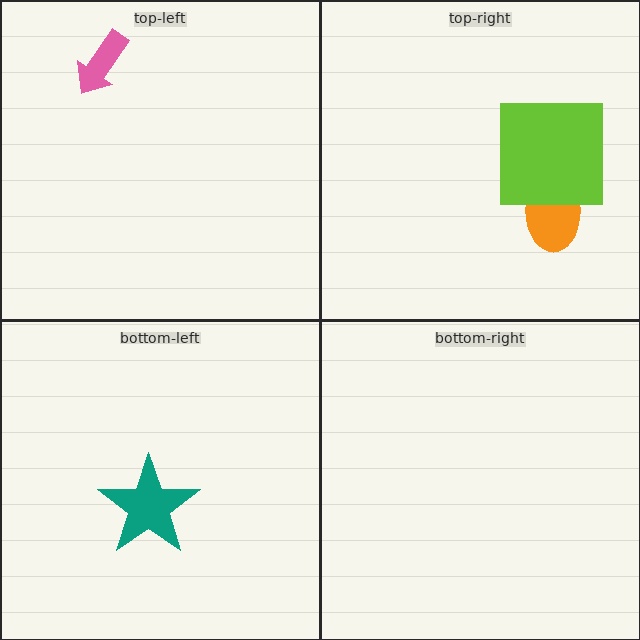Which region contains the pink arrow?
The top-left region.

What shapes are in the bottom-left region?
The teal star.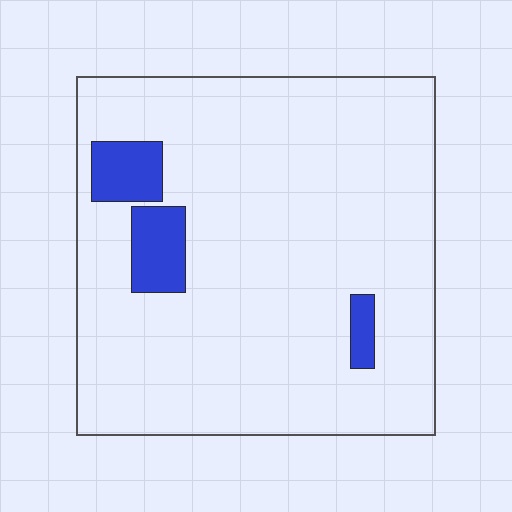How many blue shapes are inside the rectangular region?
3.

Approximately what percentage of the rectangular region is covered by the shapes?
Approximately 10%.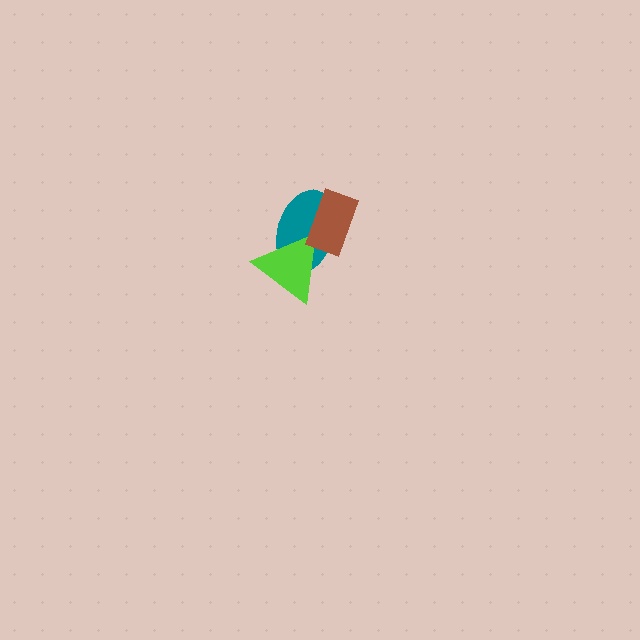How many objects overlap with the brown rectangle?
2 objects overlap with the brown rectangle.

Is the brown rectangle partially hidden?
No, no other shape covers it.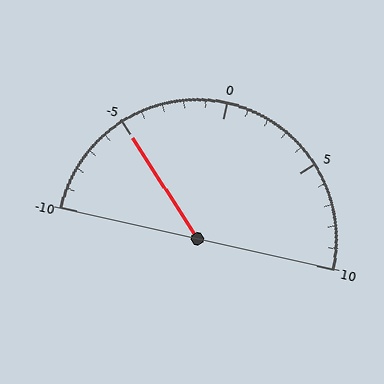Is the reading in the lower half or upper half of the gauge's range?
The reading is in the lower half of the range (-10 to 10).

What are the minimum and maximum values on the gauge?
The gauge ranges from -10 to 10.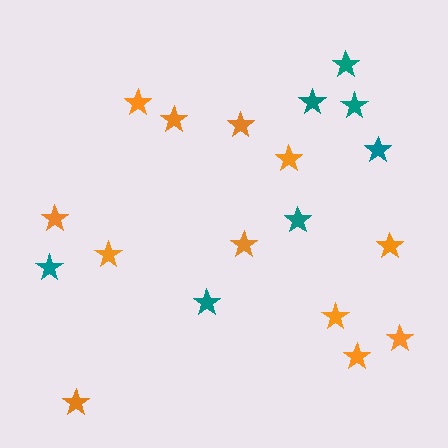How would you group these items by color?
There are 2 groups: one group of orange stars (12) and one group of teal stars (7).